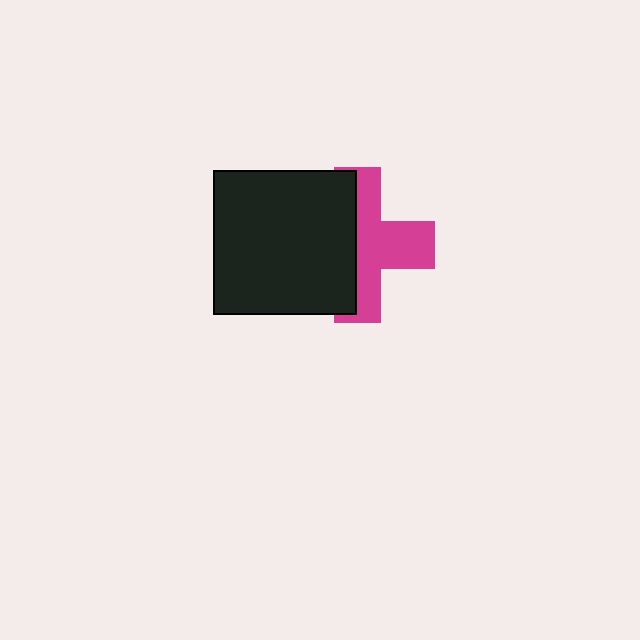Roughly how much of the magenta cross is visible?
About half of it is visible (roughly 52%).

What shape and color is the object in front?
The object in front is a black square.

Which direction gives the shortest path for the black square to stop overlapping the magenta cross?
Moving left gives the shortest separation.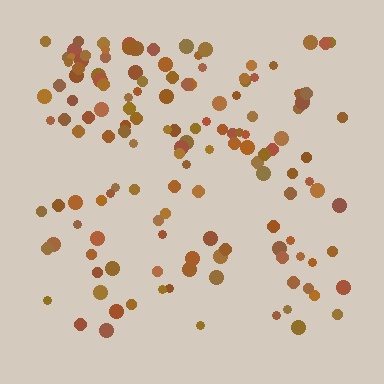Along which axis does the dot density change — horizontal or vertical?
Vertical.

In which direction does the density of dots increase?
From bottom to top, with the top side densest.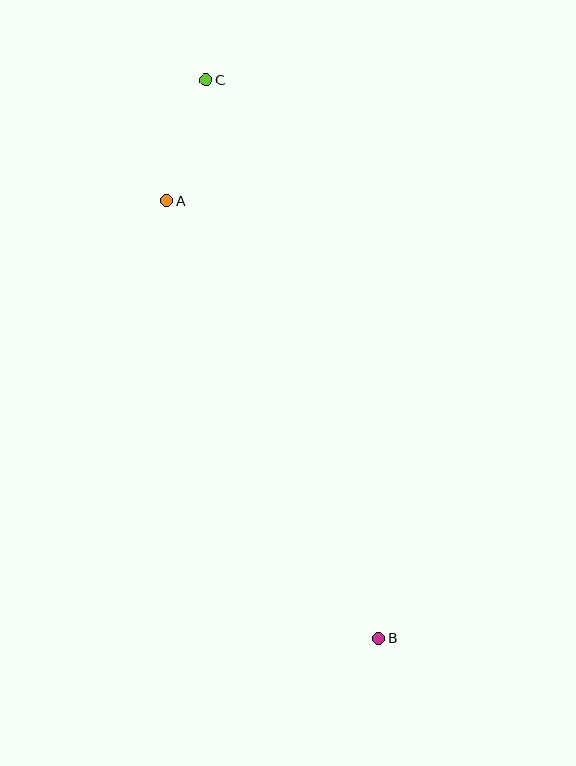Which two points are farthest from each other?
Points B and C are farthest from each other.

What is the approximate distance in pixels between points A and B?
The distance between A and B is approximately 486 pixels.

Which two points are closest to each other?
Points A and C are closest to each other.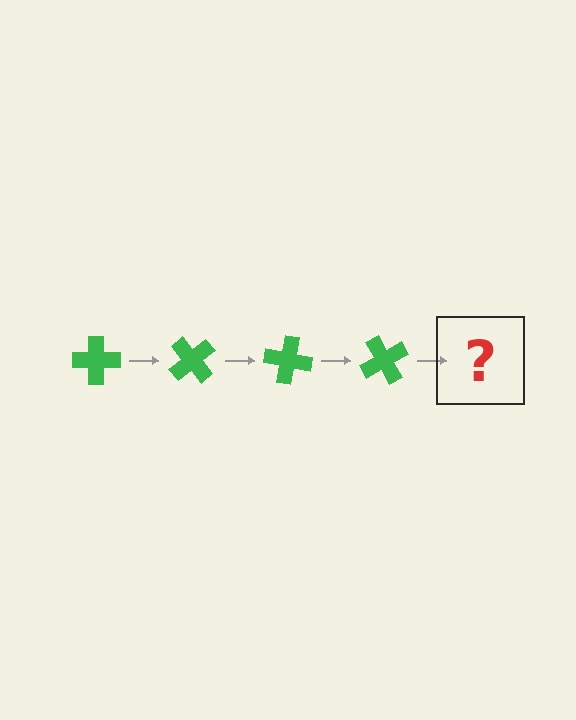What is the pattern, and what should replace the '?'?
The pattern is that the cross rotates 50 degrees each step. The '?' should be a green cross rotated 200 degrees.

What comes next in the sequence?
The next element should be a green cross rotated 200 degrees.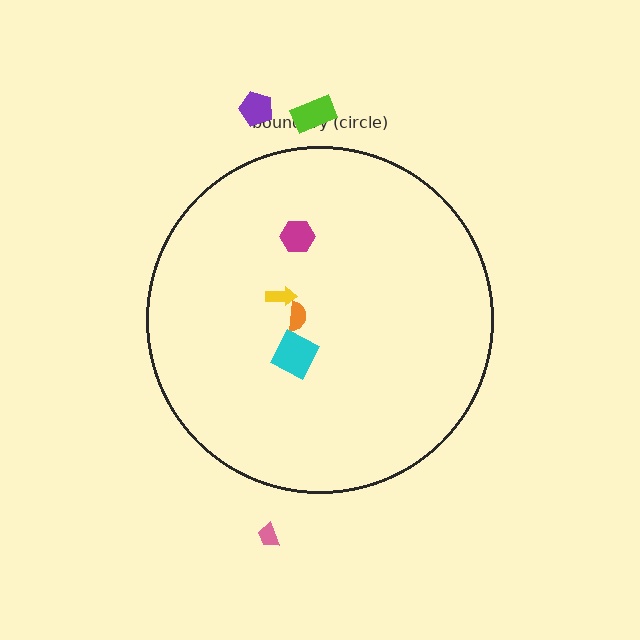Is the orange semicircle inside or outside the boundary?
Inside.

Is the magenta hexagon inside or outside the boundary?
Inside.